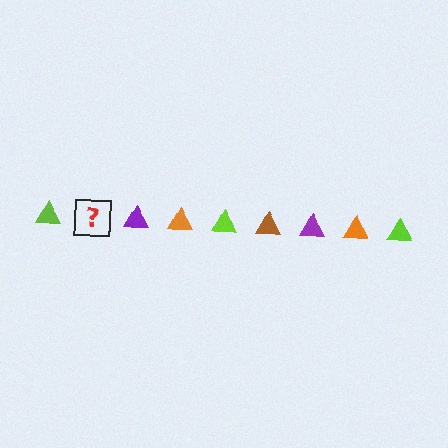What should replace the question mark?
The question mark should be replaced with a brown triangle.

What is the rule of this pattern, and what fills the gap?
The rule is that the pattern cycles through lime, brown, purple, orange triangles. The gap should be filled with a brown triangle.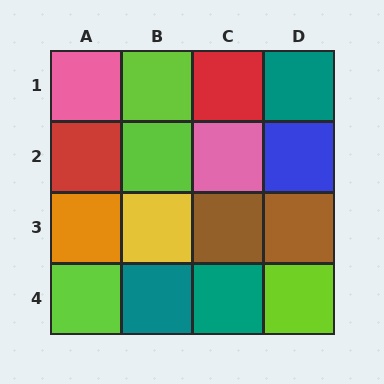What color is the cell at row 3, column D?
Brown.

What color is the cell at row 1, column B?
Lime.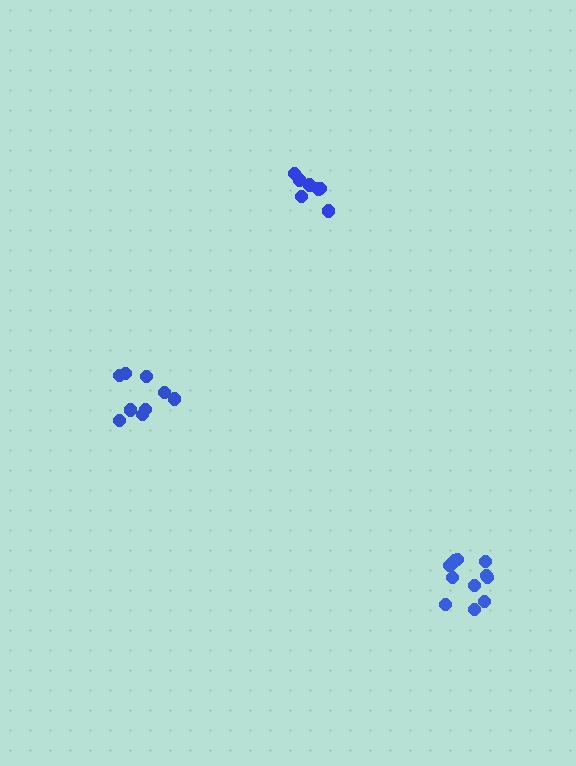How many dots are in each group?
Group 1: 7 dots, Group 2: 11 dots, Group 3: 9 dots (27 total).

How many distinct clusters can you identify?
There are 3 distinct clusters.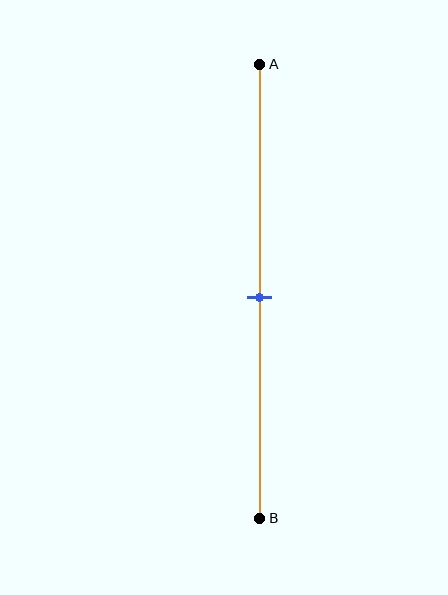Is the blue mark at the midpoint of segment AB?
Yes, the mark is approximately at the midpoint.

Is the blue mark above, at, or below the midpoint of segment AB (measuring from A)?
The blue mark is approximately at the midpoint of segment AB.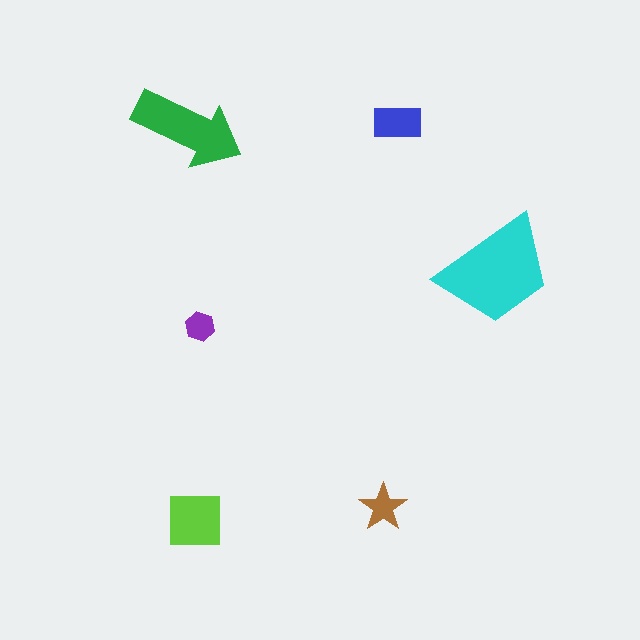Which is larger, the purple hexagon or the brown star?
The brown star.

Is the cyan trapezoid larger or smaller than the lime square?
Larger.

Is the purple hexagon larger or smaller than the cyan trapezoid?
Smaller.